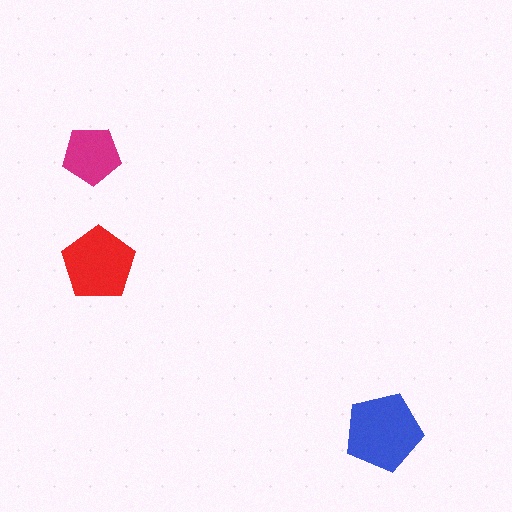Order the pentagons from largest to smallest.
the blue one, the red one, the magenta one.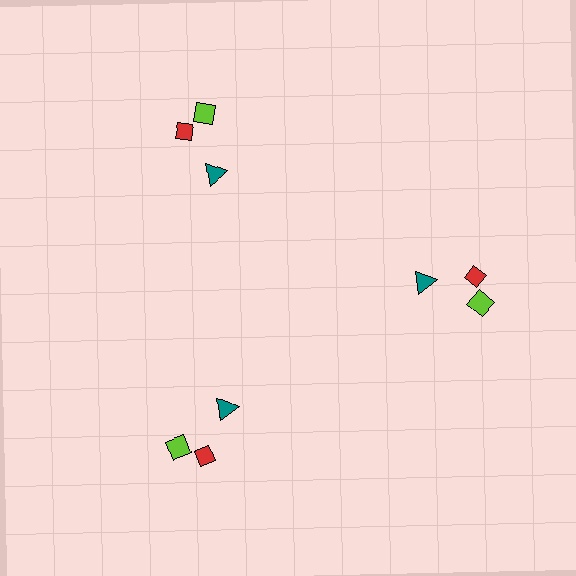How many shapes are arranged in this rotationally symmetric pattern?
There are 9 shapes, arranged in 3 groups of 3.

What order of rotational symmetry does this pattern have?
This pattern has 3-fold rotational symmetry.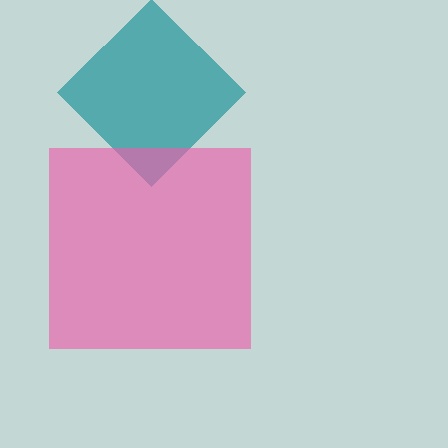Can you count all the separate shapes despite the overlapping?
Yes, there are 2 separate shapes.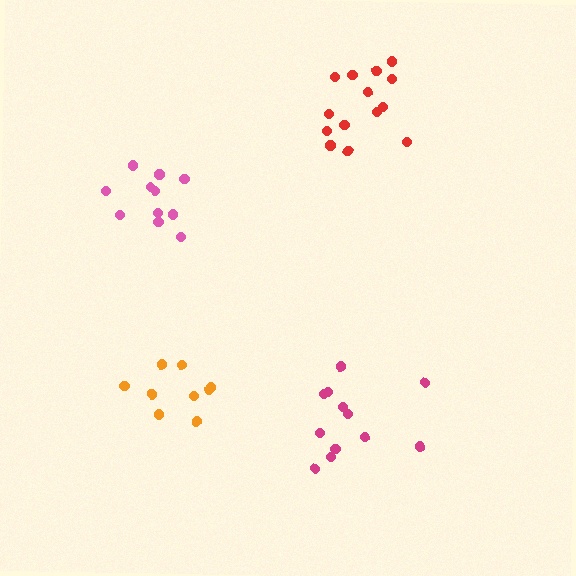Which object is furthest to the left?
The pink cluster is leftmost.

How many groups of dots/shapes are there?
There are 4 groups.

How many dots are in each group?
Group 1: 14 dots, Group 2: 12 dots, Group 3: 11 dots, Group 4: 9 dots (46 total).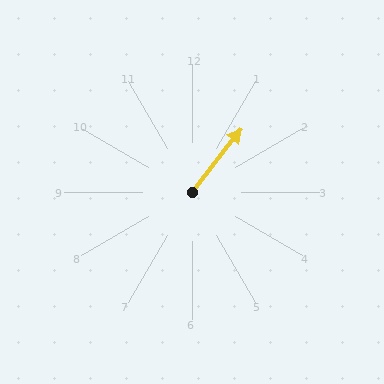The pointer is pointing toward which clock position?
Roughly 1 o'clock.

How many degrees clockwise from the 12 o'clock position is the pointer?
Approximately 38 degrees.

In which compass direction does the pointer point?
Northeast.